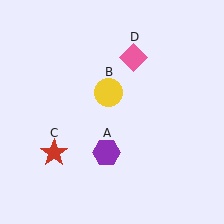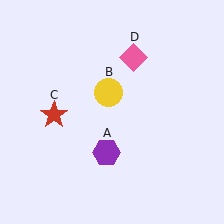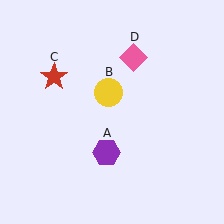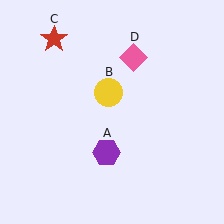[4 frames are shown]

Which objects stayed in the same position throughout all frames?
Purple hexagon (object A) and yellow circle (object B) and pink diamond (object D) remained stationary.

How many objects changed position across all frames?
1 object changed position: red star (object C).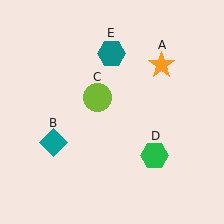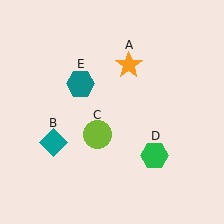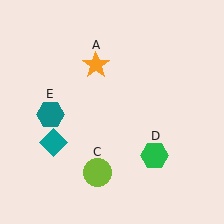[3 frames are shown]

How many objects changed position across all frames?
3 objects changed position: orange star (object A), lime circle (object C), teal hexagon (object E).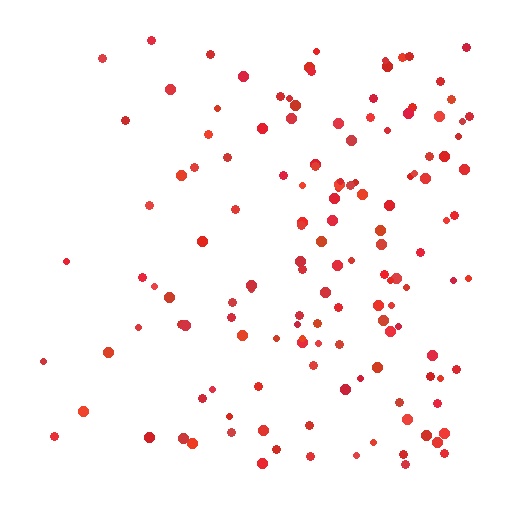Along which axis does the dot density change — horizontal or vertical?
Horizontal.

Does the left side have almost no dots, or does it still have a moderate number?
Still a moderate number, just noticeably fewer than the right.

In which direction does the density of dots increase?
From left to right, with the right side densest.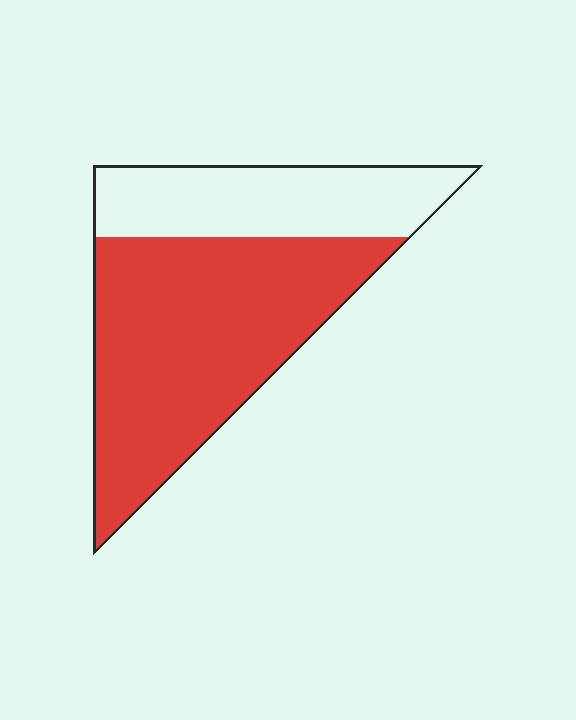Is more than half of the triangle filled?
Yes.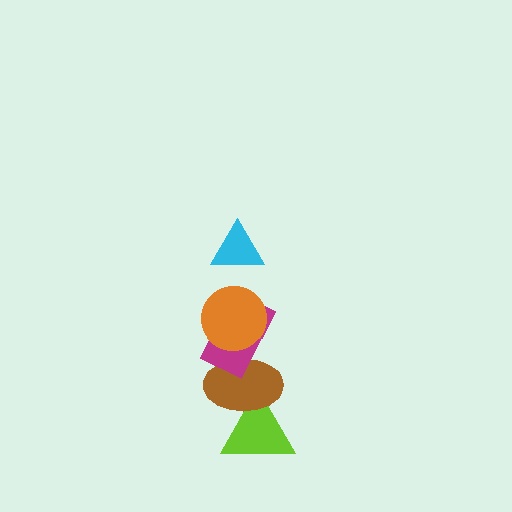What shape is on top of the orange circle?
The cyan triangle is on top of the orange circle.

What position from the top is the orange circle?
The orange circle is 2nd from the top.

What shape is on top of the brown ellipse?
The magenta rectangle is on top of the brown ellipse.